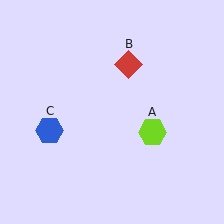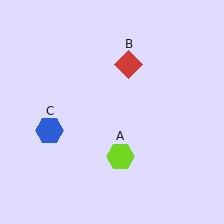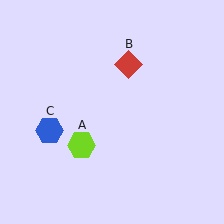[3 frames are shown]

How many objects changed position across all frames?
1 object changed position: lime hexagon (object A).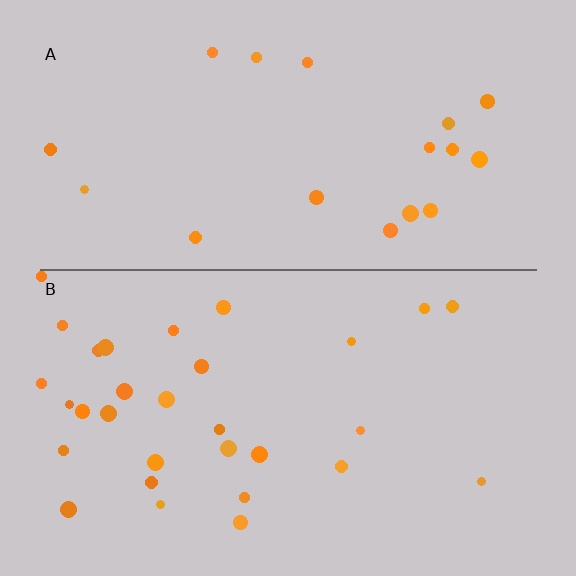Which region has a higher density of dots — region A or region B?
B (the bottom).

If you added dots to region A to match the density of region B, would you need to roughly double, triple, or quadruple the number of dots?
Approximately double.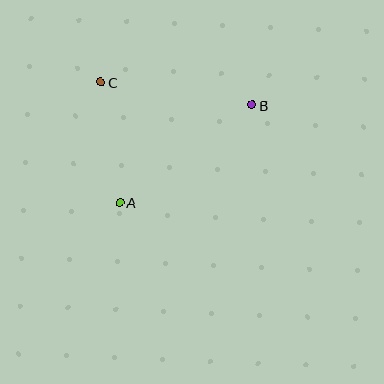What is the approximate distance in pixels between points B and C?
The distance between B and C is approximately 153 pixels.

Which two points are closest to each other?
Points A and C are closest to each other.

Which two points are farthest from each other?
Points A and B are farthest from each other.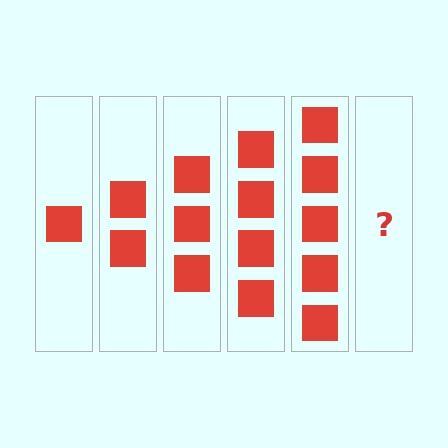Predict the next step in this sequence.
The next step is 6 squares.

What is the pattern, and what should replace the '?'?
The pattern is that each step adds one more square. The '?' should be 6 squares.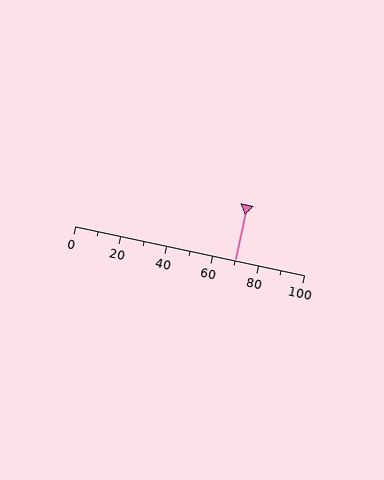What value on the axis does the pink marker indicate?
The marker indicates approximately 70.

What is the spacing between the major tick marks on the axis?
The major ticks are spaced 20 apart.